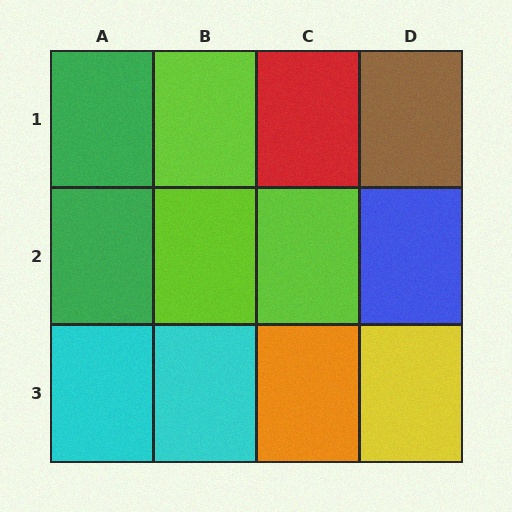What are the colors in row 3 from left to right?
Cyan, cyan, orange, yellow.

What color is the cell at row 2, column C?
Lime.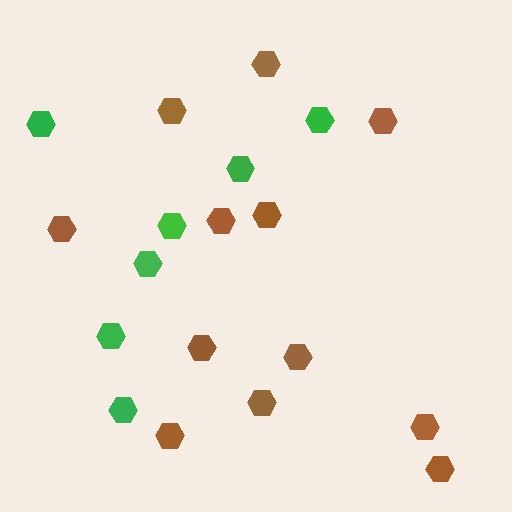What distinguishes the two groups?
There are 2 groups: one group of brown hexagons (12) and one group of green hexagons (7).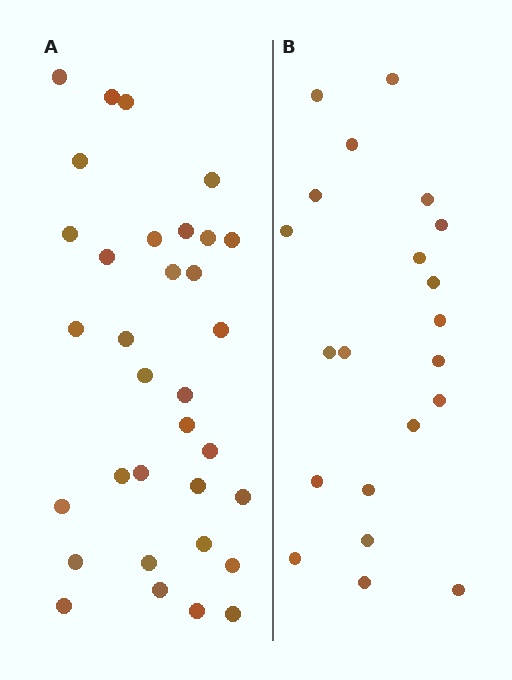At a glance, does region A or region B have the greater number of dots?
Region A (the left region) has more dots.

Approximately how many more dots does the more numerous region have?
Region A has roughly 12 or so more dots than region B.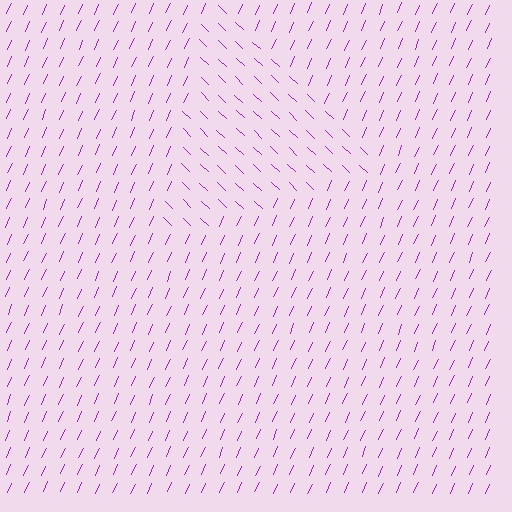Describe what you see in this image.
The image is filled with small purple line segments. A triangle region in the image has lines oriented differently from the surrounding lines, creating a visible texture boundary.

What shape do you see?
I see a triangle.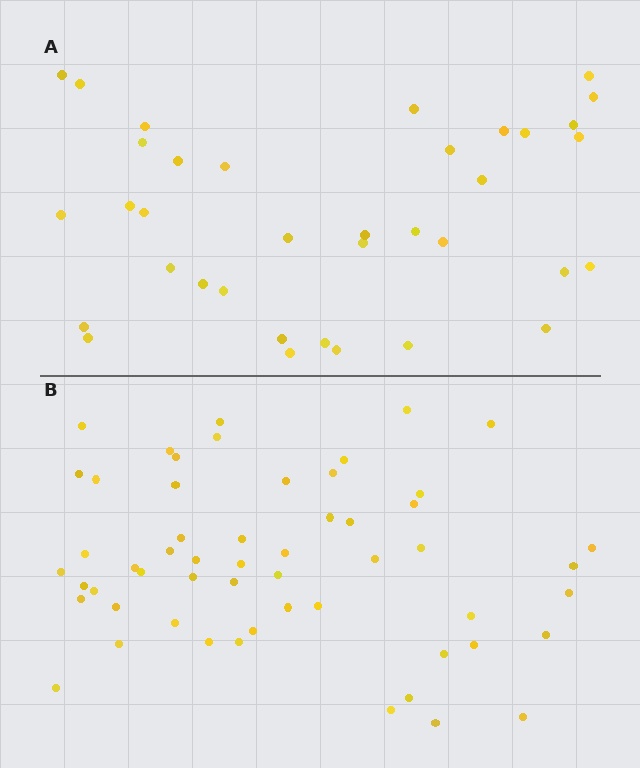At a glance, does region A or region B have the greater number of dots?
Region B (the bottom region) has more dots.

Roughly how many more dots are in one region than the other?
Region B has approximately 20 more dots than region A.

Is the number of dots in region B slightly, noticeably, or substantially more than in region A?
Region B has substantially more. The ratio is roughly 1.5 to 1.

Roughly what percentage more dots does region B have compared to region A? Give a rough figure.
About 55% more.